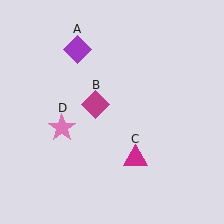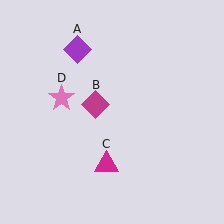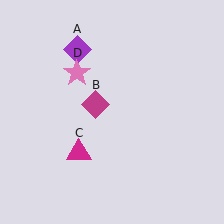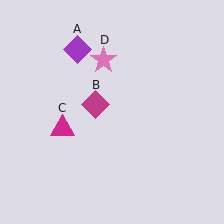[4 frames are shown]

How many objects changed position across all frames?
2 objects changed position: magenta triangle (object C), pink star (object D).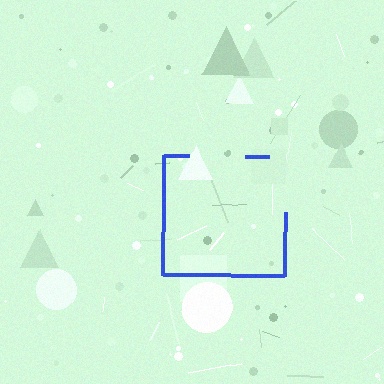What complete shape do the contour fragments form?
The contour fragments form a square.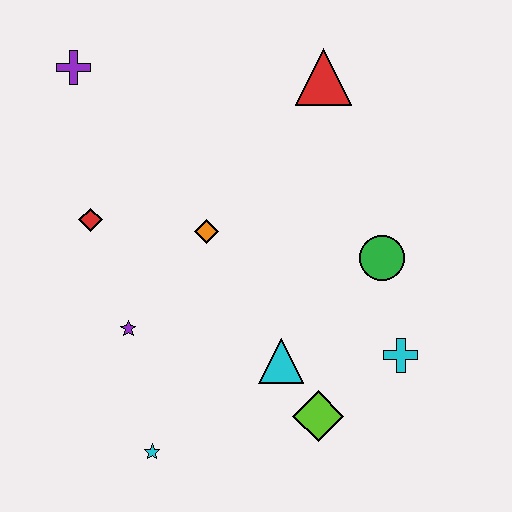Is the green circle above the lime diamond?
Yes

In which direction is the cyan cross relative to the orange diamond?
The cyan cross is to the right of the orange diamond.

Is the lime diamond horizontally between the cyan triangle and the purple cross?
No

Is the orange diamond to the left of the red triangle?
Yes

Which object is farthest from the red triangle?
The cyan star is farthest from the red triangle.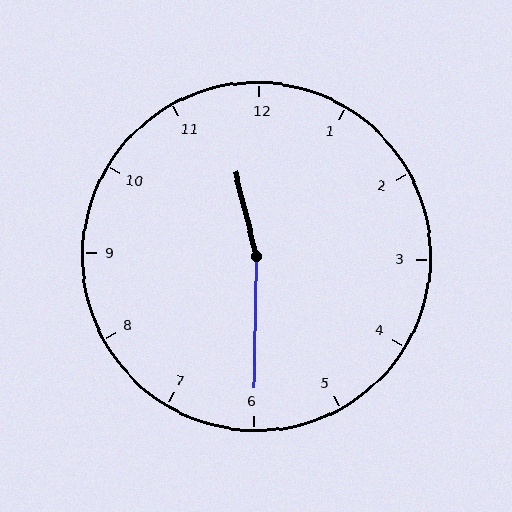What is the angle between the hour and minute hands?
Approximately 165 degrees.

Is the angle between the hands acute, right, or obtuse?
It is obtuse.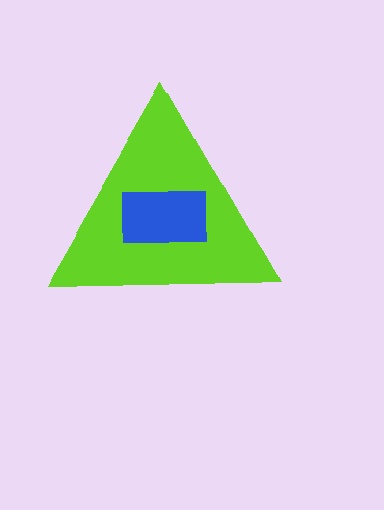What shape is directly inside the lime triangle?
The blue rectangle.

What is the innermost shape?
The blue rectangle.